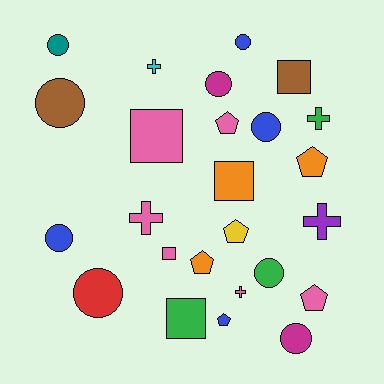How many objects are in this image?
There are 25 objects.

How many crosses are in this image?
There are 5 crosses.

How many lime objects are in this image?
There are no lime objects.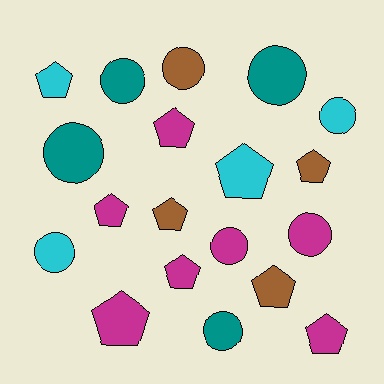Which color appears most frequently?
Magenta, with 7 objects.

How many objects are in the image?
There are 19 objects.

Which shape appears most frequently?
Pentagon, with 10 objects.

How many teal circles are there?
There are 4 teal circles.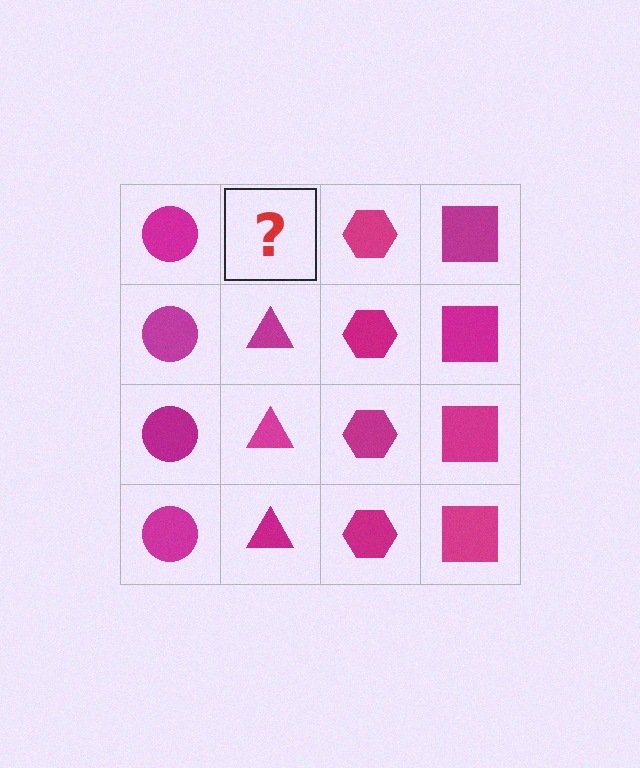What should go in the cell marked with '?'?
The missing cell should contain a magenta triangle.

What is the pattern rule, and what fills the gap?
The rule is that each column has a consistent shape. The gap should be filled with a magenta triangle.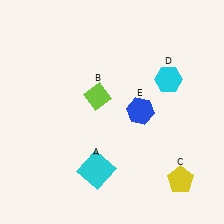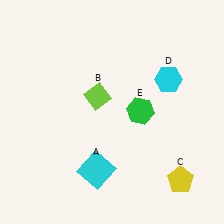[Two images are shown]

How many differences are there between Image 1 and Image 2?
There is 1 difference between the two images.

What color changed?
The hexagon (E) changed from blue in Image 1 to green in Image 2.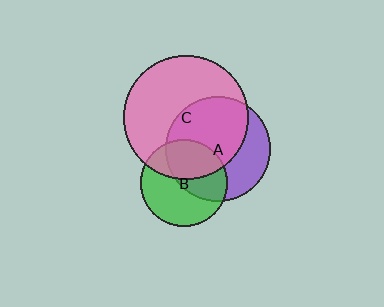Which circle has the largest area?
Circle C (pink).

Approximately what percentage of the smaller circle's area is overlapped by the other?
Approximately 35%.